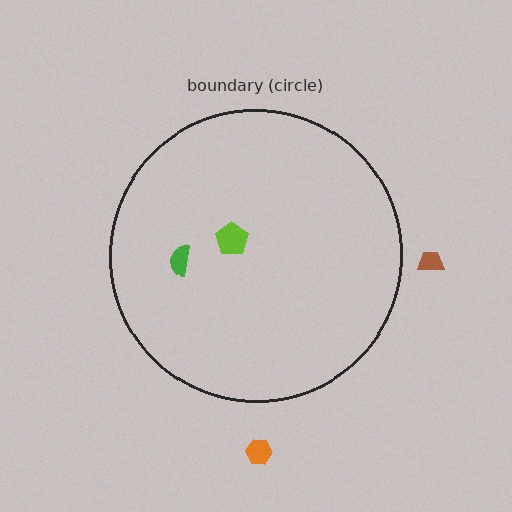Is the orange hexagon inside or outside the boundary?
Outside.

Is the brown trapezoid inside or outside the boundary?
Outside.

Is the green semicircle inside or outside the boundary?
Inside.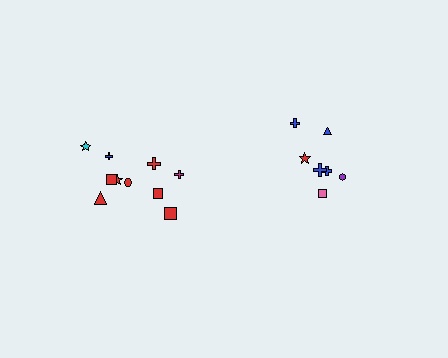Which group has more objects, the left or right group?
The left group.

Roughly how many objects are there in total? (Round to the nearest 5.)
Roughly 15 objects in total.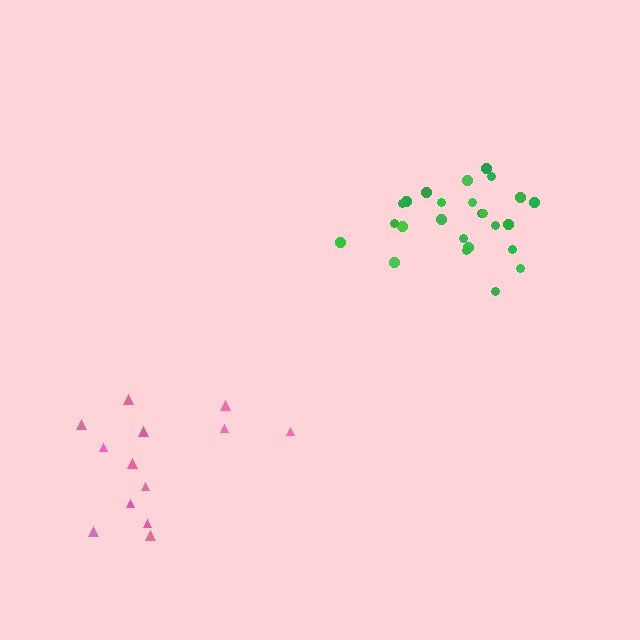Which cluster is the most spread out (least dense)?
Pink.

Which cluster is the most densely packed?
Green.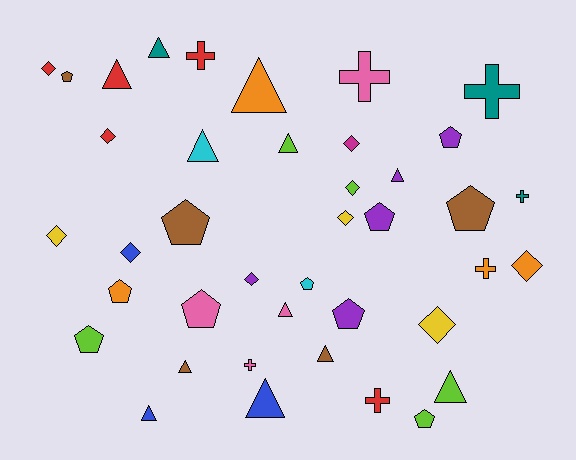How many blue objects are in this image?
There are 3 blue objects.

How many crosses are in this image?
There are 7 crosses.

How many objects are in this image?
There are 40 objects.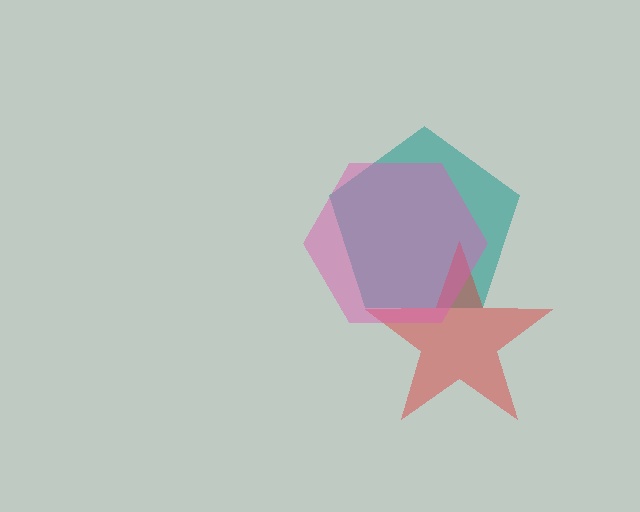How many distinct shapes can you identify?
There are 3 distinct shapes: a teal pentagon, a red star, a pink hexagon.